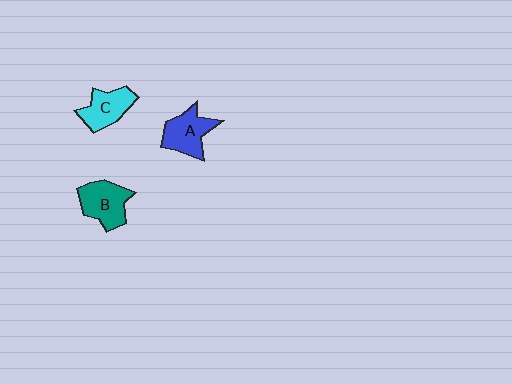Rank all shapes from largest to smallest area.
From largest to smallest: B (teal), A (blue), C (cyan).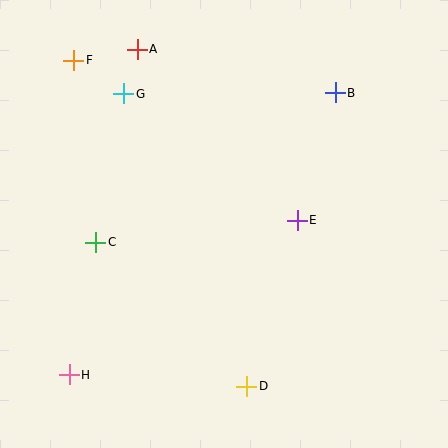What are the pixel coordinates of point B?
Point B is at (335, 93).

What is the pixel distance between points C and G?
The distance between C and G is 151 pixels.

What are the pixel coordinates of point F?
Point F is at (74, 60).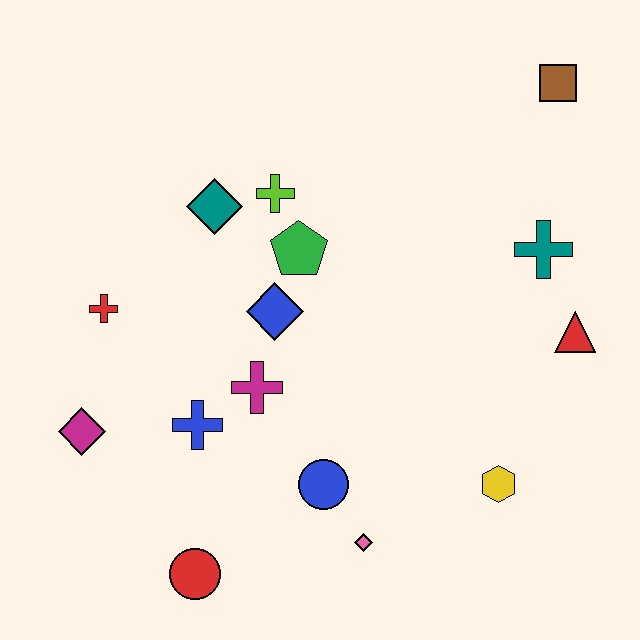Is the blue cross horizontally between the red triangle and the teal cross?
No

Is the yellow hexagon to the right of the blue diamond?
Yes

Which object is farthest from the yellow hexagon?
The red cross is farthest from the yellow hexagon.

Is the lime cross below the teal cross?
No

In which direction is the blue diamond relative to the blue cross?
The blue diamond is above the blue cross.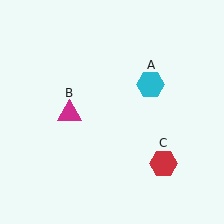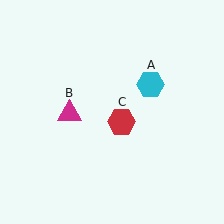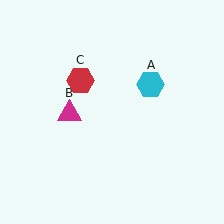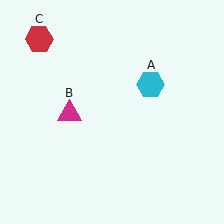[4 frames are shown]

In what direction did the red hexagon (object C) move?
The red hexagon (object C) moved up and to the left.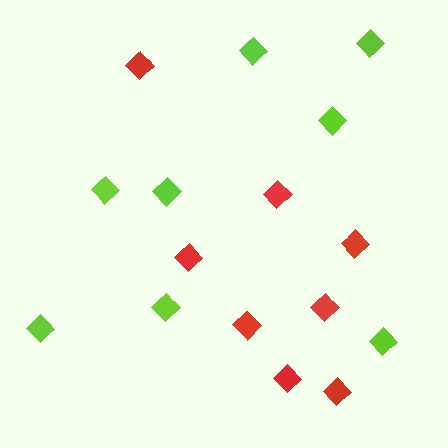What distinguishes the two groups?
There are 2 groups: one group of red diamonds (8) and one group of lime diamonds (8).